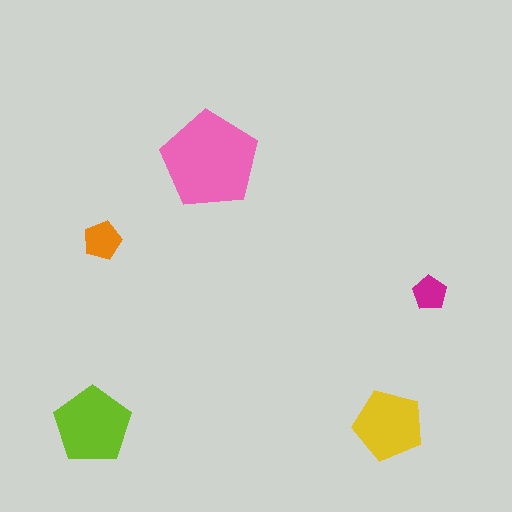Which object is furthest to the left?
The lime pentagon is leftmost.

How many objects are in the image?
There are 5 objects in the image.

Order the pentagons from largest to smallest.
the pink one, the lime one, the yellow one, the orange one, the magenta one.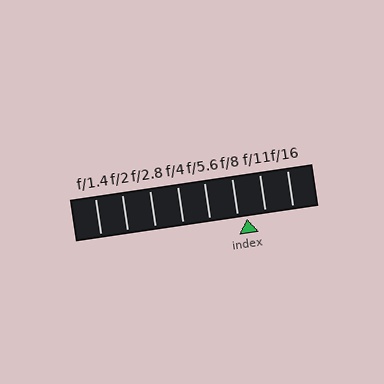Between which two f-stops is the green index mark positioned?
The index mark is between f/8 and f/11.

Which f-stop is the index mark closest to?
The index mark is closest to f/8.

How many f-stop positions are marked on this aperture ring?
There are 8 f-stop positions marked.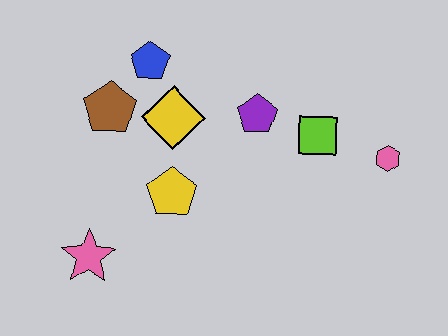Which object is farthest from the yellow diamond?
The pink hexagon is farthest from the yellow diamond.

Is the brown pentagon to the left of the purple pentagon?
Yes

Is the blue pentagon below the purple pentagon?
No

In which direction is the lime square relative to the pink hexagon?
The lime square is to the left of the pink hexagon.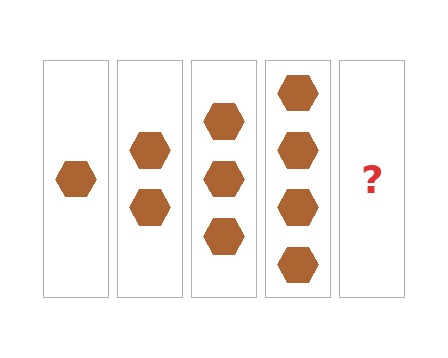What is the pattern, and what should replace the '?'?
The pattern is that each step adds one more hexagon. The '?' should be 5 hexagons.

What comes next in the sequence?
The next element should be 5 hexagons.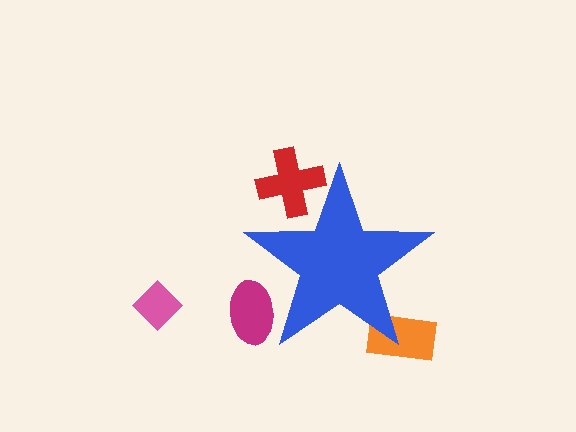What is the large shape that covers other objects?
A blue star.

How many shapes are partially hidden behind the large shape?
3 shapes are partially hidden.